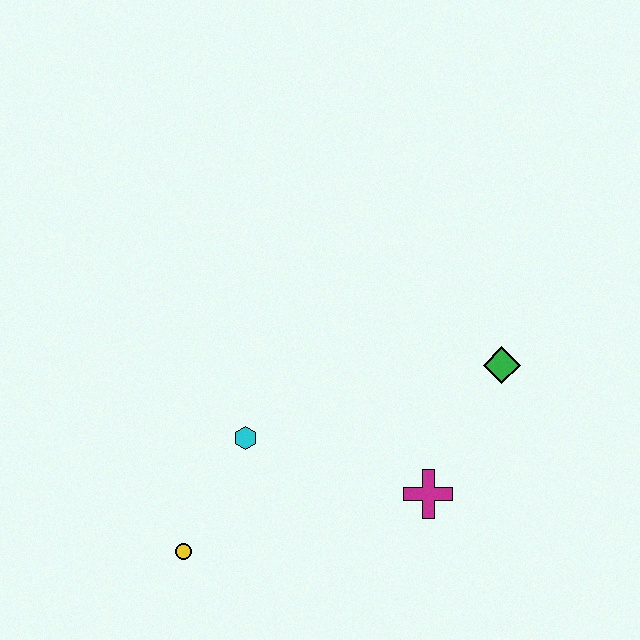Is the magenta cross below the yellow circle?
No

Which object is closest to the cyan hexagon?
The yellow circle is closest to the cyan hexagon.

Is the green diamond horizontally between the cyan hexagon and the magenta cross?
No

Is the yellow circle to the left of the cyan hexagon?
Yes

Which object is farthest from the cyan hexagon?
The green diamond is farthest from the cyan hexagon.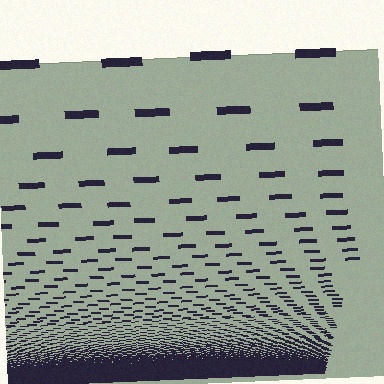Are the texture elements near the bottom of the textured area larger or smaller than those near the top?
Smaller. The gradient is inverted — elements near the bottom are smaller and denser.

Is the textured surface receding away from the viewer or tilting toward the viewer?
The surface appears to tilt toward the viewer. Texture elements get larger and sparser toward the top.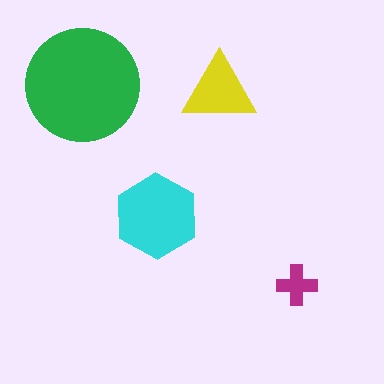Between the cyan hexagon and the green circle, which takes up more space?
The green circle.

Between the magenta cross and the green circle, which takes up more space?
The green circle.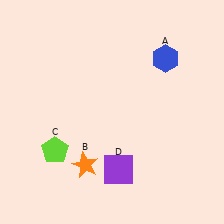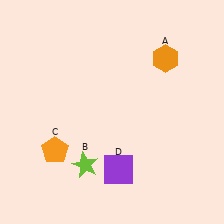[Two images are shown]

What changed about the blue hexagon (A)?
In Image 1, A is blue. In Image 2, it changed to orange.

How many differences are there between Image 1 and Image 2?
There are 3 differences between the two images.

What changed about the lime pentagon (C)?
In Image 1, C is lime. In Image 2, it changed to orange.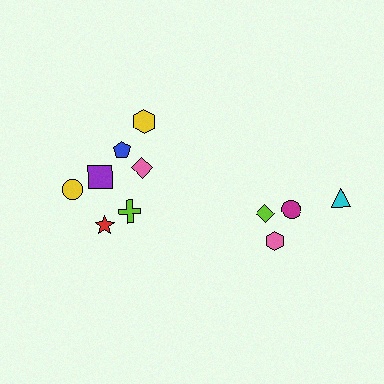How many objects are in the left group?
There are 7 objects.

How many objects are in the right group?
There are 4 objects.